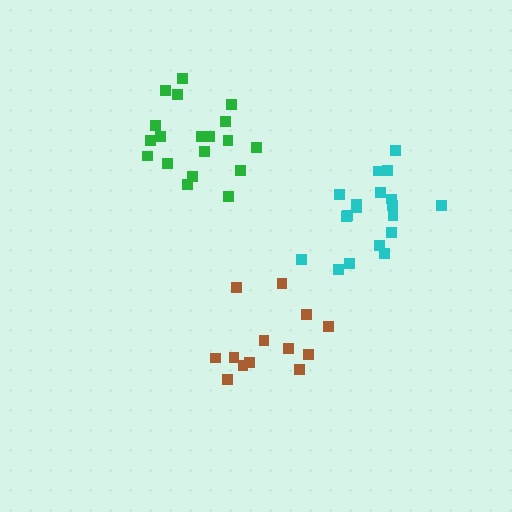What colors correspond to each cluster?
The clusters are colored: cyan, green, brown.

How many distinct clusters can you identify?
There are 3 distinct clusters.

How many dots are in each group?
Group 1: 19 dots, Group 2: 19 dots, Group 3: 13 dots (51 total).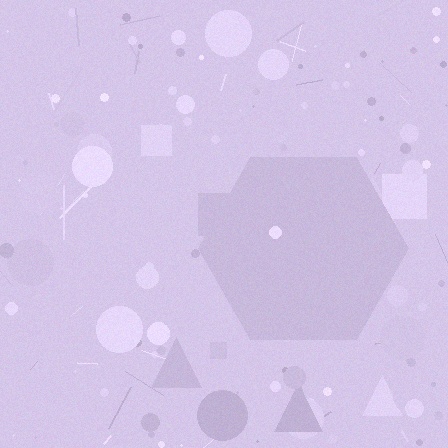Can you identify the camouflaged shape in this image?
The camouflaged shape is a hexagon.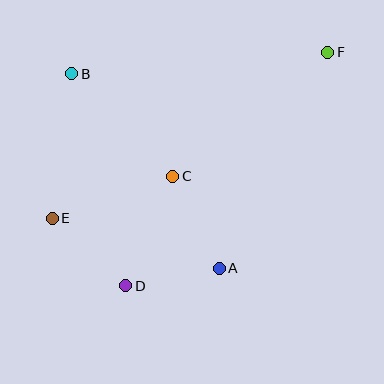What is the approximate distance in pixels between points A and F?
The distance between A and F is approximately 242 pixels.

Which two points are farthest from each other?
Points E and F are farthest from each other.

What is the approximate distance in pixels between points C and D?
The distance between C and D is approximately 119 pixels.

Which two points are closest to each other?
Points A and D are closest to each other.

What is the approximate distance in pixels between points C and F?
The distance between C and F is approximately 198 pixels.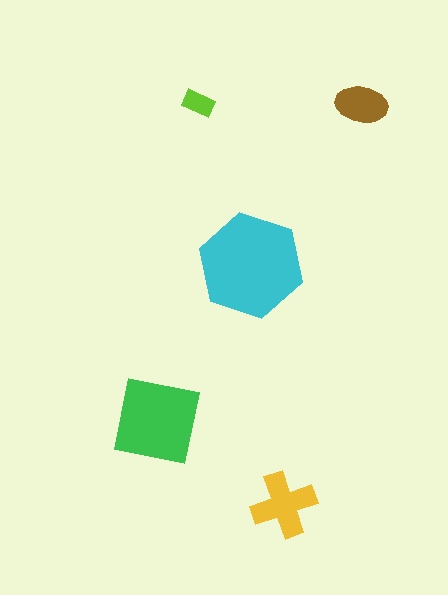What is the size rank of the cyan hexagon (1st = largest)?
1st.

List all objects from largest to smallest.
The cyan hexagon, the green square, the yellow cross, the brown ellipse, the lime rectangle.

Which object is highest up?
The lime rectangle is topmost.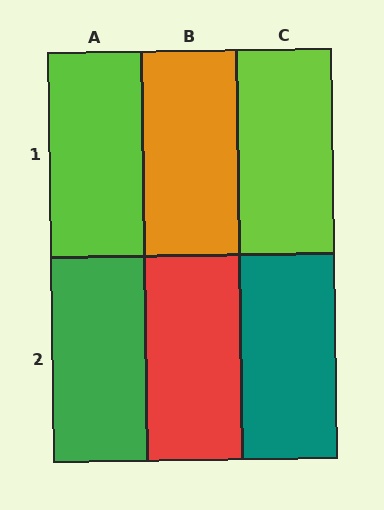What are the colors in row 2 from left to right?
Green, red, teal.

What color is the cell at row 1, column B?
Orange.